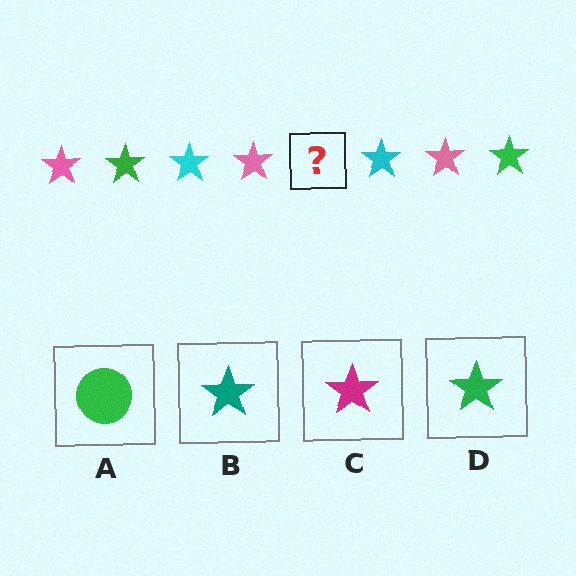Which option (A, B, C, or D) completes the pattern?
D.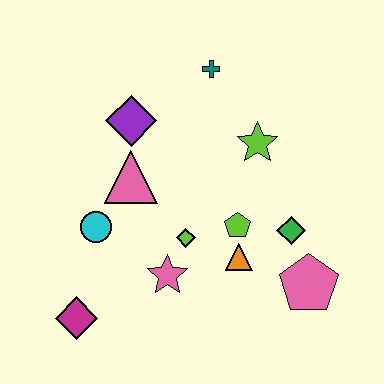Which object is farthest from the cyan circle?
The pink pentagon is farthest from the cyan circle.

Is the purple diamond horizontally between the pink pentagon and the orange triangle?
No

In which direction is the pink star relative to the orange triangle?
The pink star is to the left of the orange triangle.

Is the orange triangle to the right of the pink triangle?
Yes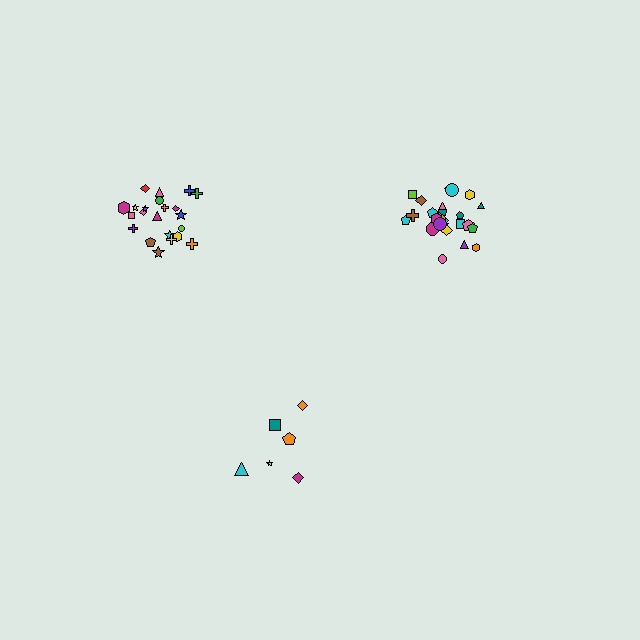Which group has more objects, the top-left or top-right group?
The top-right group.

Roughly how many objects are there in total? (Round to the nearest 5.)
Roughly 55 objects in total.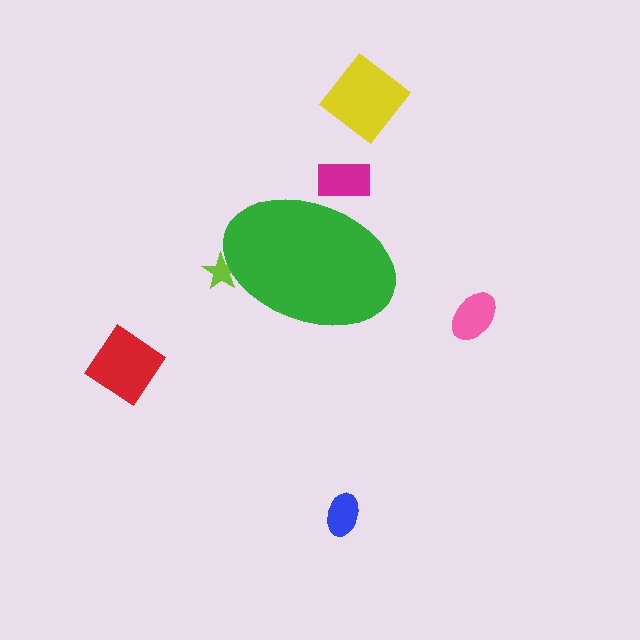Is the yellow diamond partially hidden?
No, the yellow diamond is fully visible.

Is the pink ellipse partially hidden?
No, the pink ellipse is fully visible.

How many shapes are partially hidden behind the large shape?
2 shapes are partially hidden.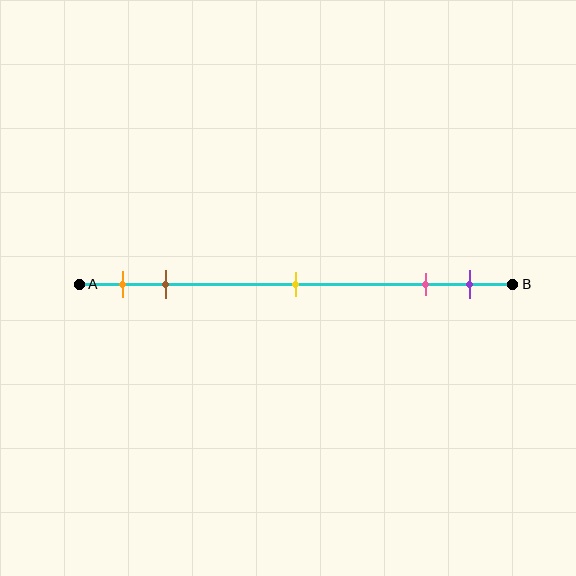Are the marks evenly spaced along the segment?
No, the marks are not evenly spaced.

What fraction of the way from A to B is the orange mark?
The orange mark is approximately 10% (0.1) of the way from A to B.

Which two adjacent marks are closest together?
The pink and purple marks are the closest adjacent pair.